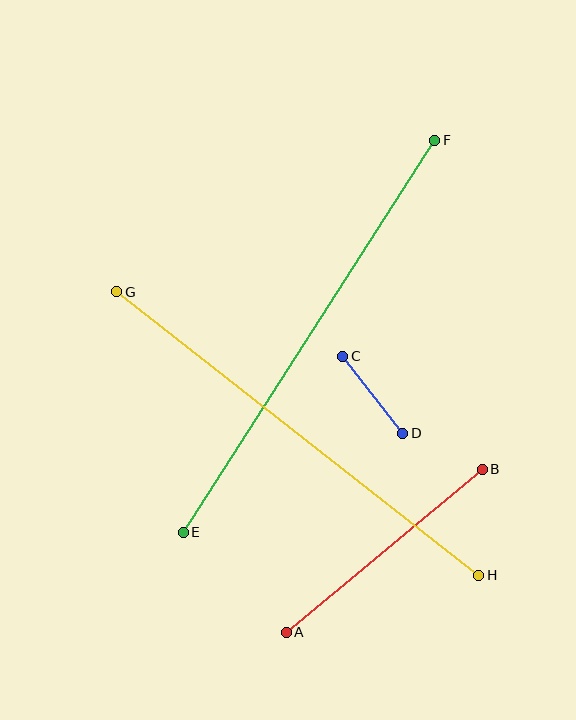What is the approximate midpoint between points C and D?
The midpoint is at approximately (373, 395) pixels.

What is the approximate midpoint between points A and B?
The midpoint is at approximately (384, 551) pixels.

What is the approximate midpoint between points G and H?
The midpoint is at approximately (298, 434) pixels.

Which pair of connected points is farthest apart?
Points E and F are farthest apart.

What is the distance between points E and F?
The distance is approximately 466 pixels.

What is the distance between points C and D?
The distance is approximately 98 pixels.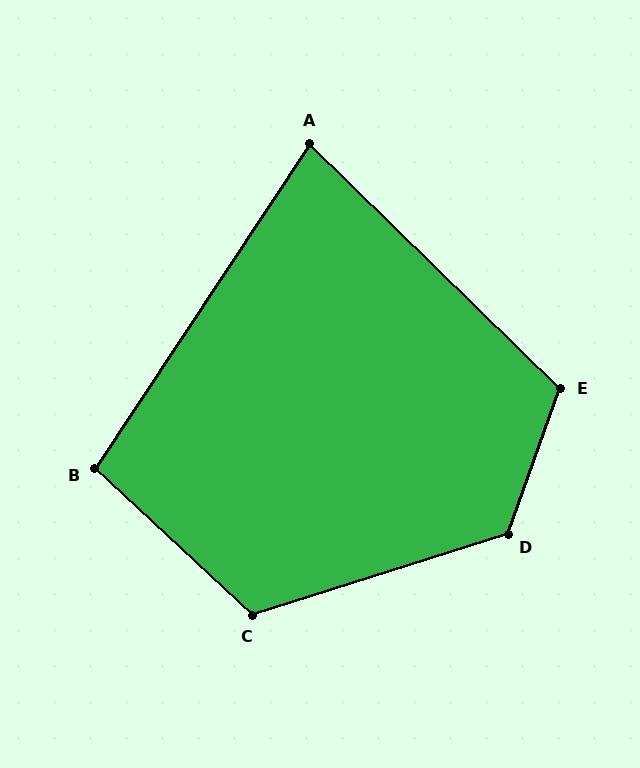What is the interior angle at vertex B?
Approximately 99 degrees (obtuse).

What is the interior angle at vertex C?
Approximately 120 degrees (obtuse).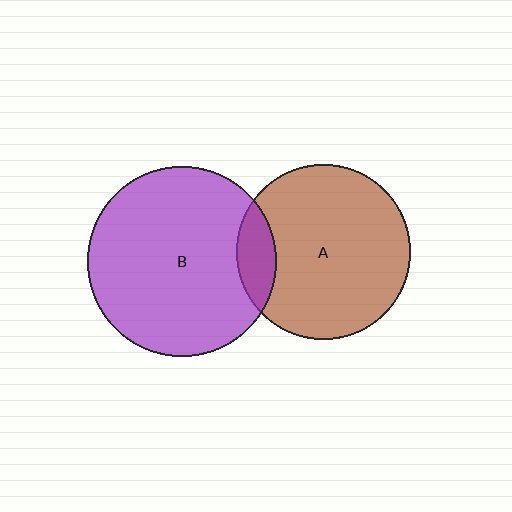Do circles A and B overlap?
Yes.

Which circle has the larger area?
Circle B (purple).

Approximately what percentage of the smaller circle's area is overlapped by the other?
Approximately 15%.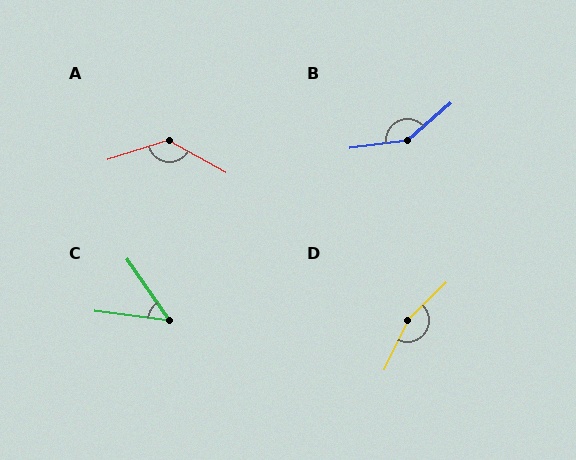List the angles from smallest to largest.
C (48°), A (133°), B (147°), D (160°).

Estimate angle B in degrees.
Approximately 147 degrees.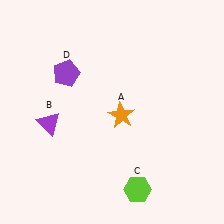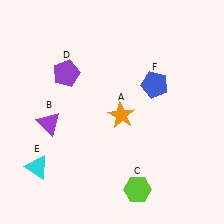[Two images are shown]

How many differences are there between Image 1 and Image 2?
There are 2 differences between the two images.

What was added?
A cyan triangle (E), a blue pentagon (F) were added in Image 2.